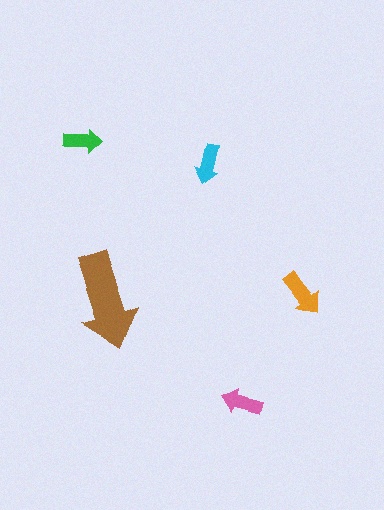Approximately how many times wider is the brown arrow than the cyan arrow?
About 2.5 times wider.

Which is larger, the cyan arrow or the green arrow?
The cyan one.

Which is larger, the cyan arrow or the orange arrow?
The orange one.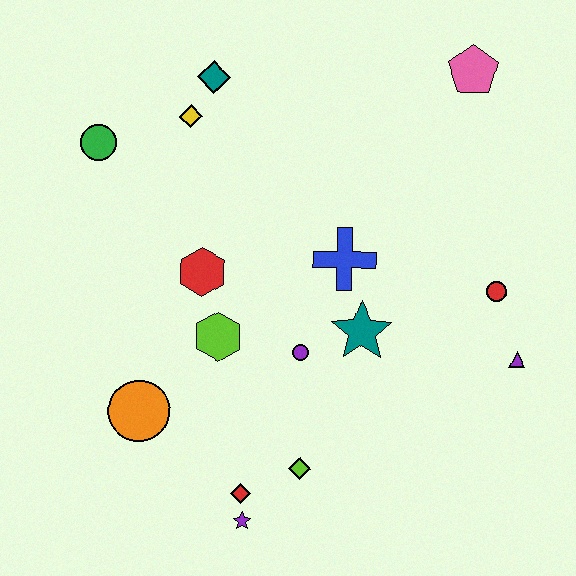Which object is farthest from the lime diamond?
The pink pentagon is farthest from the lime diamond.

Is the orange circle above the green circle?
No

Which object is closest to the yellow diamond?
The teal diamond is closest to the yellow diamond.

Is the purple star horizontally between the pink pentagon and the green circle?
Yes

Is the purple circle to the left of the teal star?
Yes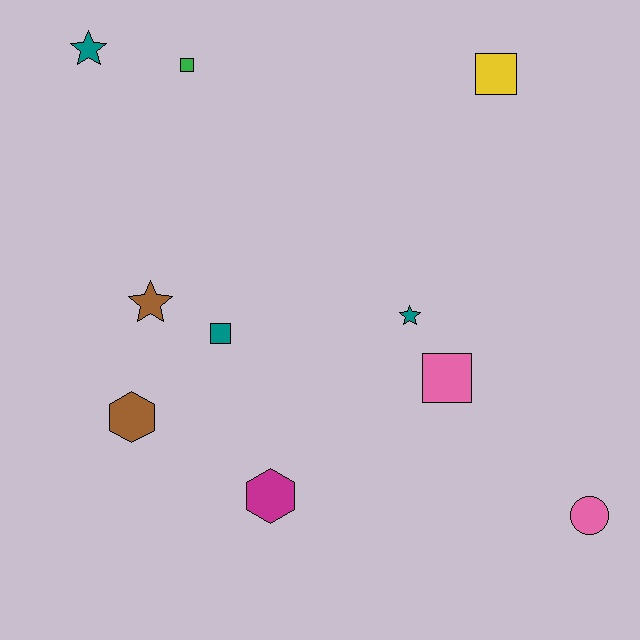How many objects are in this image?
There are 10 objects.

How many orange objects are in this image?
There are no orange objects.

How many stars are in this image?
There are 3 stars.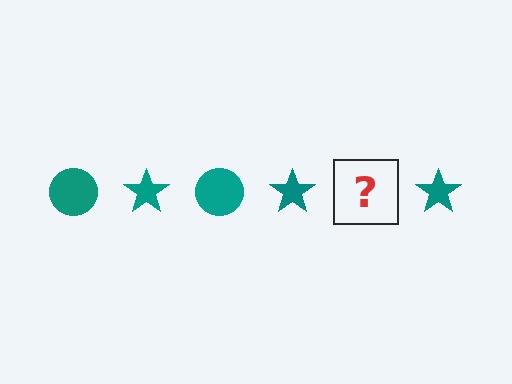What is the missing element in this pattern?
The missing element is a teal circle.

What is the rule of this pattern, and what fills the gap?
The rule is that the pattern cycles through circle, star shapes in teal. The gap should be filled with a teal circle.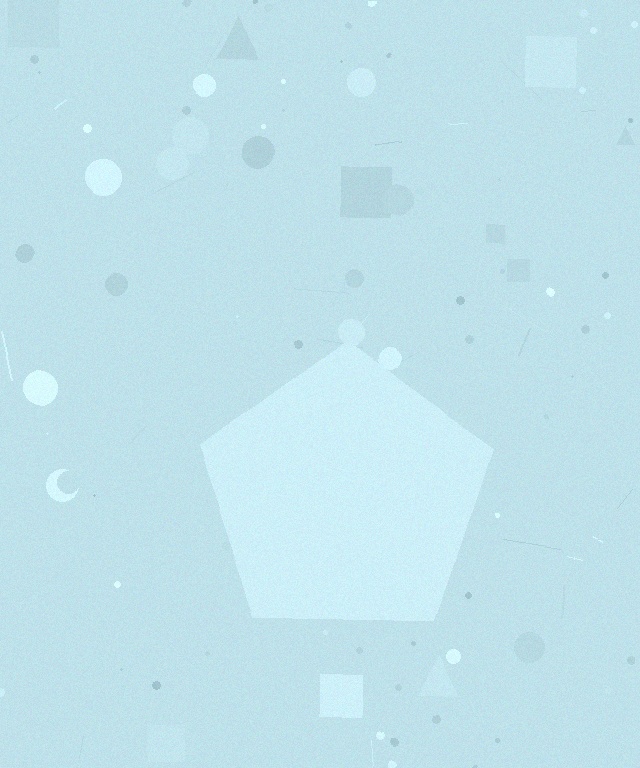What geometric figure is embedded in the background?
A pentagon is embedded in the background.